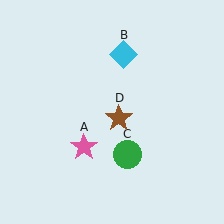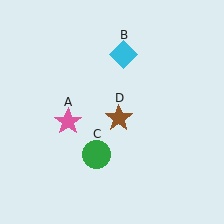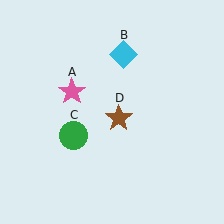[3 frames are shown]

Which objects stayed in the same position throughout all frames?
Cyan diamond (object B) and brown star (object D) remained stationary.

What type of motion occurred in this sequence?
The pink star (object A), green circle (object C) rotated clockwise around the center of the scene.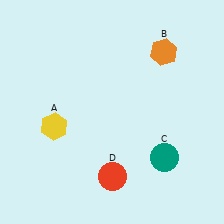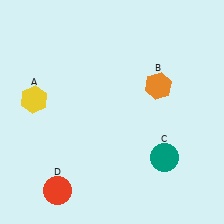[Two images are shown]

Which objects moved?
The objects that moved are: the yellow hexagon (A), the orange hexagon (B), the red circle (D).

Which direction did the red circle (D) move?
The red circle (D) moved left.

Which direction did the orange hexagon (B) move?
The orange hexagon (B) moved down.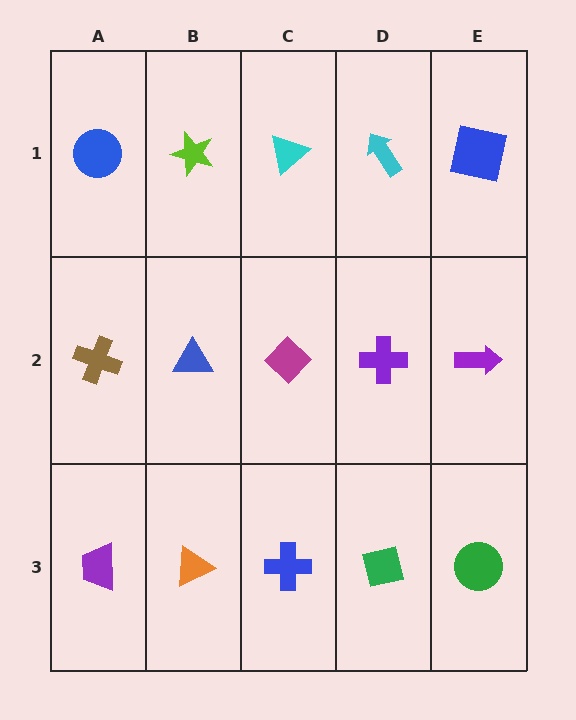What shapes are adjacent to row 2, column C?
A cyan triangle (row 1, column C), a blue cross (row 3, column C), a blue triangle (row 2, column B), a purple cross (row 2, column D).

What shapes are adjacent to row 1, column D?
A purple cross (row 2, column D), a cyan triangle (row 1, column C), a blue square (row 1, column E).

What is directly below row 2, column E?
A green circle.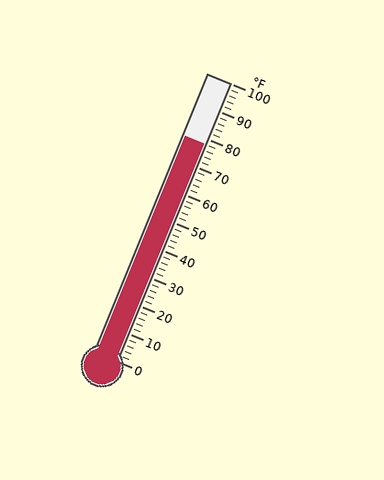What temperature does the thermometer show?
The thermometer shows approximately 78°F.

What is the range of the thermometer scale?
The thermometer scale ranges from 0°F to 100°F.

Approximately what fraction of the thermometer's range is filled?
The thermometer is filled to approximately 80% of its range.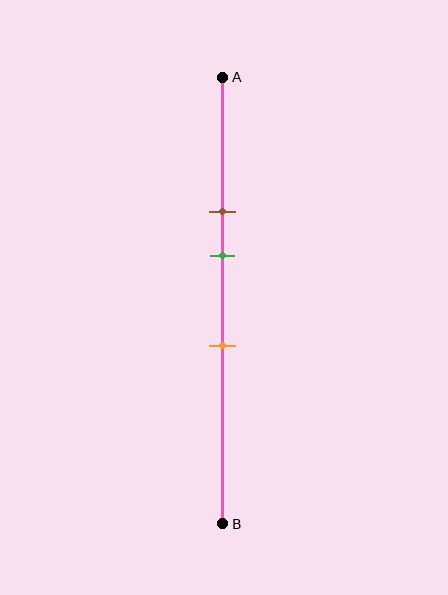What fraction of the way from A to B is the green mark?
The green mark is approximately 40% (0.4) of the way from A to B.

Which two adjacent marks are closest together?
The brown and green marks are the closest adjacent pair.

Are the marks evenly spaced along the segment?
Yes, the marks are approximately evenly spaced.